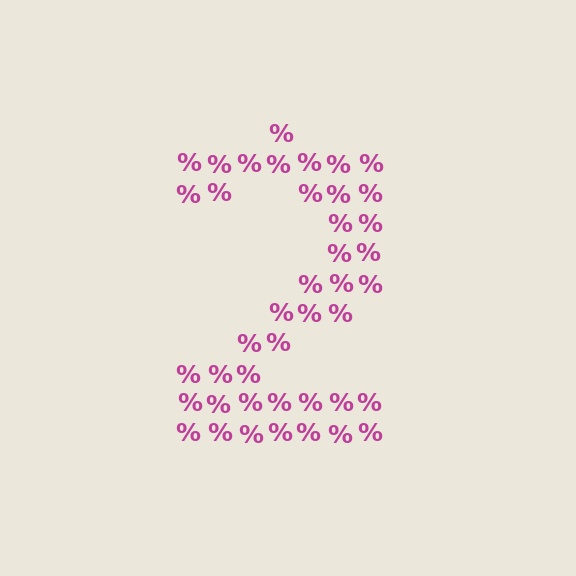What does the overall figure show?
The overall figure shows the digit 2.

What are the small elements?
The small elements are percent signs.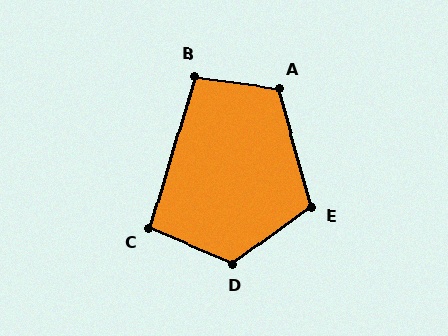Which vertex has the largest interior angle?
D, at approximately 121 degrees.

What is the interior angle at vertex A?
Approximately 114 degrees (obtuse).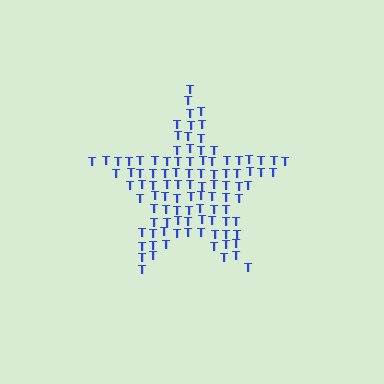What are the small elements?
The small elements are letter T's.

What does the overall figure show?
The overall figure shows a star.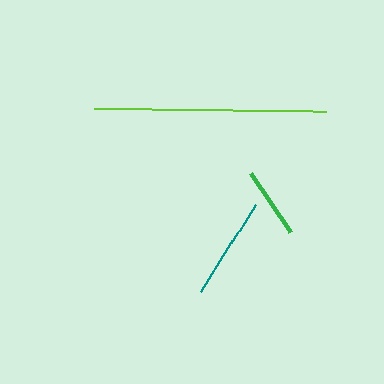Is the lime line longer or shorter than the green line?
The lime line is longer than the green line.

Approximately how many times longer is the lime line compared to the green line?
The lime line is approximately 3.3 times the length of the green line.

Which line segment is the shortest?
The green line is the shortest at approximately 71 pixels.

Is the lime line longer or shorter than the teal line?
The lime line is longer than the teal line.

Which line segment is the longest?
The lime line is the longest at approximately 232 pixels.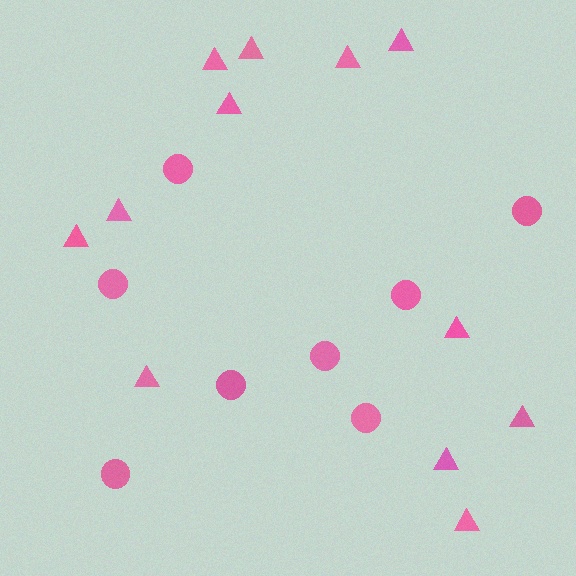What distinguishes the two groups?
There are 2 groups: one group of circles (8) and one group of triangles (12).